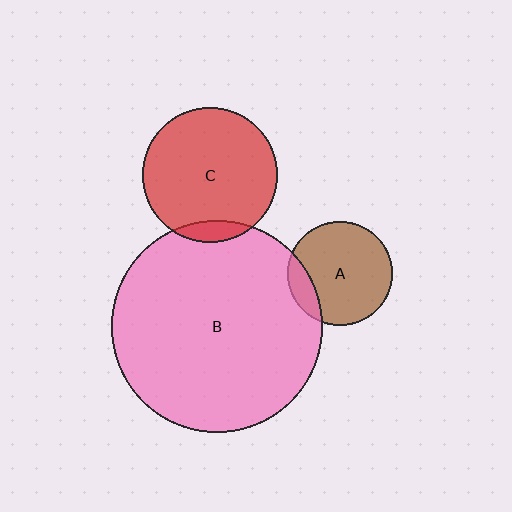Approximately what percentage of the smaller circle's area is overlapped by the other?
Approximately 10%.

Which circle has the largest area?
Circle B (pink).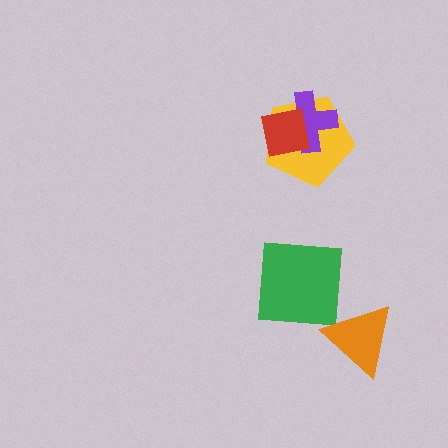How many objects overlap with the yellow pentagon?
2 objects overlap with the yellow pentagon.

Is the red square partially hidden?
No, no other shape covers it.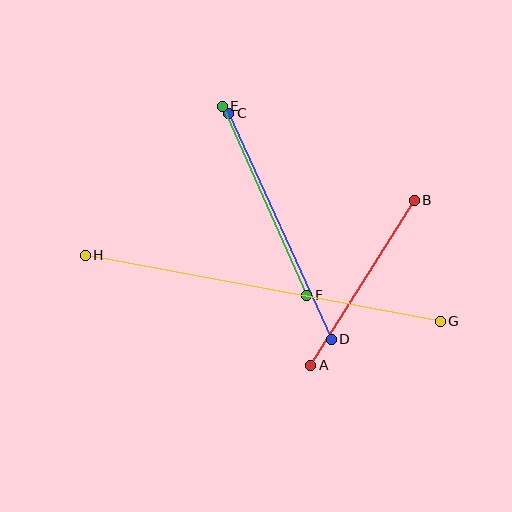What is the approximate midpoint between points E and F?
The midpoint is at approximately (264, 201) pixels.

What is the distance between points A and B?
The distance is approximately 195 pixels.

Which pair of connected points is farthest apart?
Points G and H are farthest apart.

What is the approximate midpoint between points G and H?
The midpoint is at approximately (263, 288) pixels.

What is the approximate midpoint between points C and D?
The midpoint is at approximately (280, 226) pixels.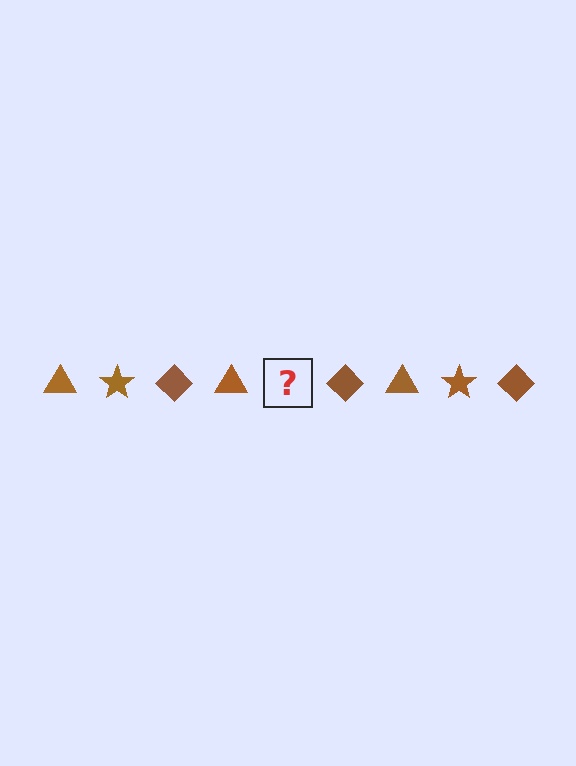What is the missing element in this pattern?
The missing element is a brown star.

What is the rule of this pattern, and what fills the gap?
The rule is that the pattern cycles through triangle, star, diamond shapes in brown. The gap should be filled with a brown star.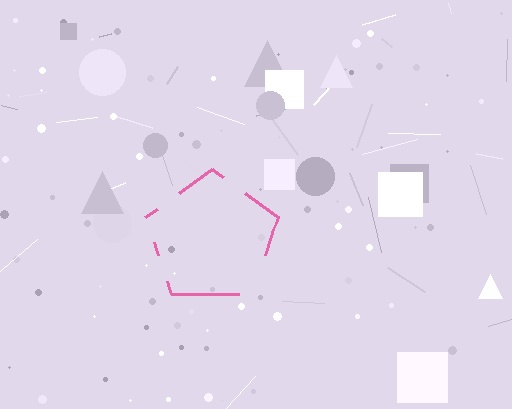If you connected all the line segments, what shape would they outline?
They would outline a pentagon.